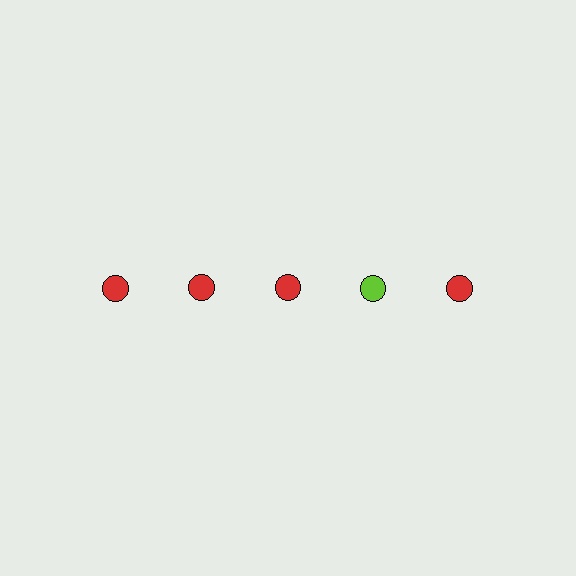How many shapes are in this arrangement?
There are 5 shapes arranged in a grid pattern.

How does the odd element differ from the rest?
It has a different color: lime instead of red.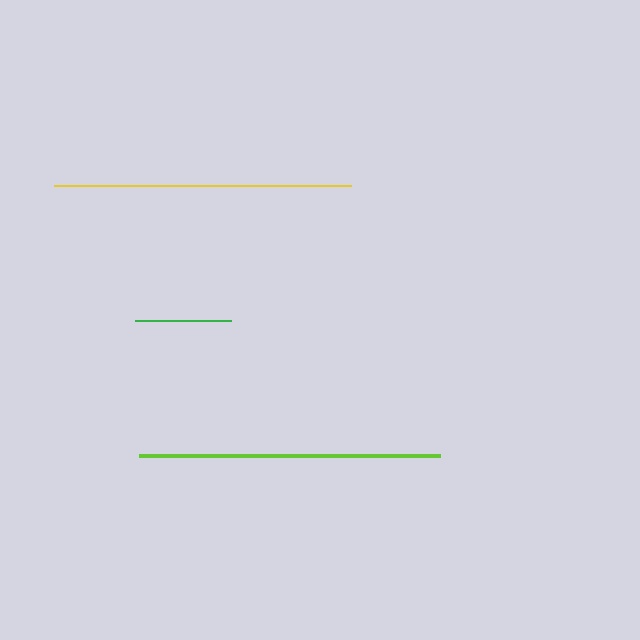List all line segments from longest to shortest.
From longest to shortest: lime, yellow, green.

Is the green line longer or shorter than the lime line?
The lime line is longer than the green line.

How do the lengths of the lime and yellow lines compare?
The lime and yellow lines are approximately the same length.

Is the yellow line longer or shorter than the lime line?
The lime line is longer than the yellow line.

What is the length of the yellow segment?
The yellow segment is approximately 297 pixels long.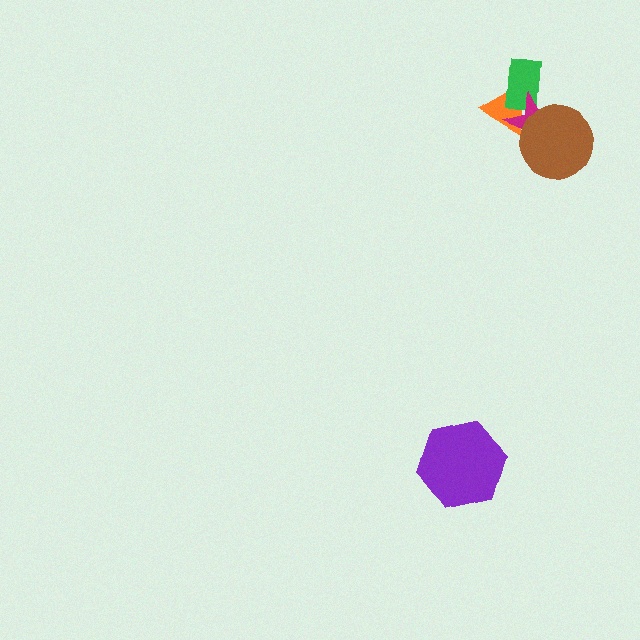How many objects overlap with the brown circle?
1 object overlaps with the brown circle.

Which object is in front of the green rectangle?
The magenta star is in front of the green rectangle.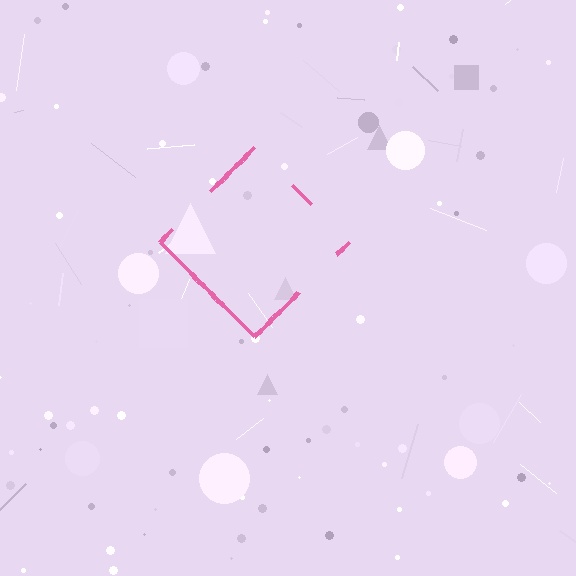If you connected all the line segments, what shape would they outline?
They would outline a diamond.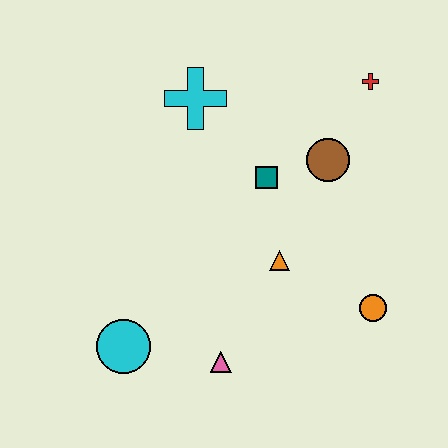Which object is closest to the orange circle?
The orange triangle is closest to the orange circle.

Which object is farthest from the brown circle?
The cyan circle is farthest from the brown circle.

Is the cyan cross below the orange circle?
No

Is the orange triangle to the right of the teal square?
Yes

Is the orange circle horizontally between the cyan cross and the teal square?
No